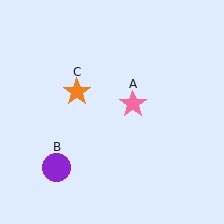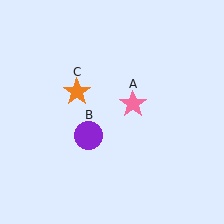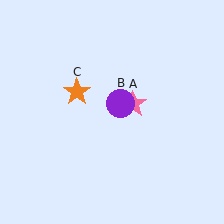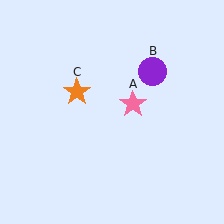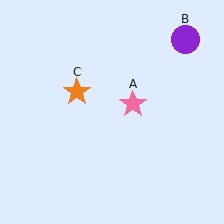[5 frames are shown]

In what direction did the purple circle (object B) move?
The purple circle (object B) moved up and to the right.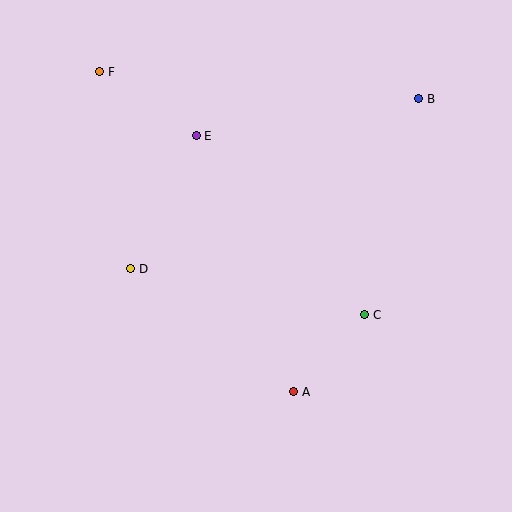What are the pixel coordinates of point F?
Point F is at (100, 72).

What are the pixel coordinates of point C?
Point C is at (365, 315).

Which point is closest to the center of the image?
Point C at (365, 315) is closest to the center.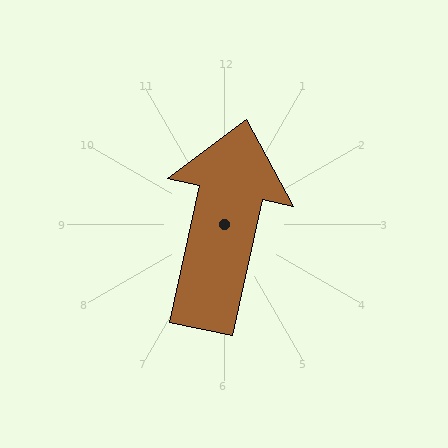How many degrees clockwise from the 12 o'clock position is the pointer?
Approximately 12 degrees.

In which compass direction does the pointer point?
North.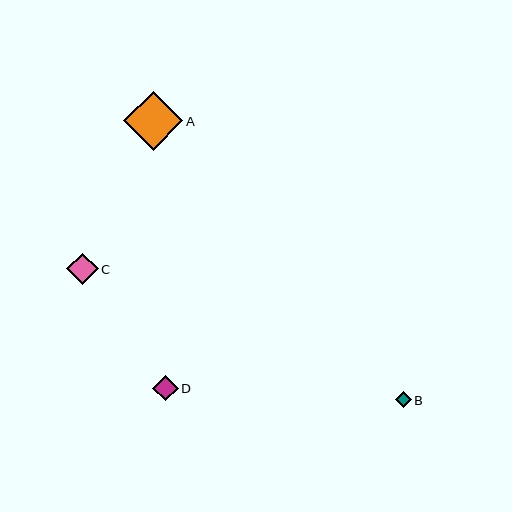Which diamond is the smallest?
Diamond B is the smallest with a size of approximately 15 pixels.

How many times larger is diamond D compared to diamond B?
Diamond D is approximately 1.7 times the size of diamond B.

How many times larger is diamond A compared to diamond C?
Diamond A is approximately 1.8 times the size of diamond C.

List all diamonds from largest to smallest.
From largest to smallest: A, C, D, B.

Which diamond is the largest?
Diamond A is the largest with a size of approximately 59 pixels.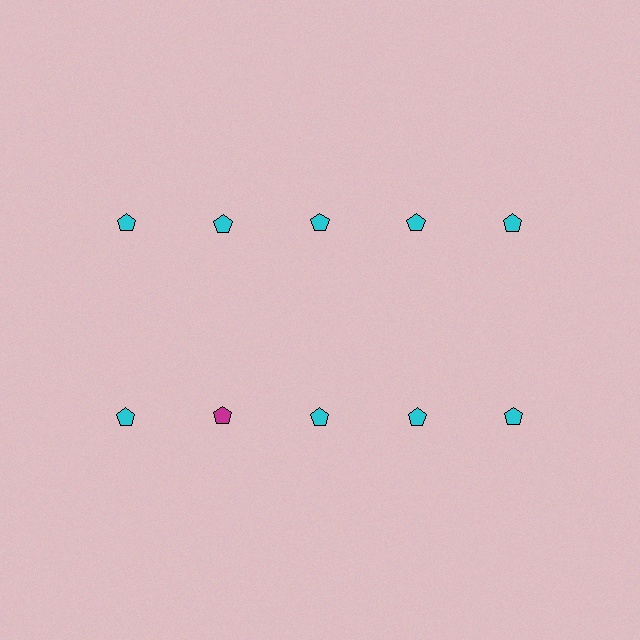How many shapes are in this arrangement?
There are 10 shapes arranged in a grid pattern.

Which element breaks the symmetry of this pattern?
The magenta pentagon in the second row, second from left column breaks the symmetry. All other shapes are cyan pentagons.